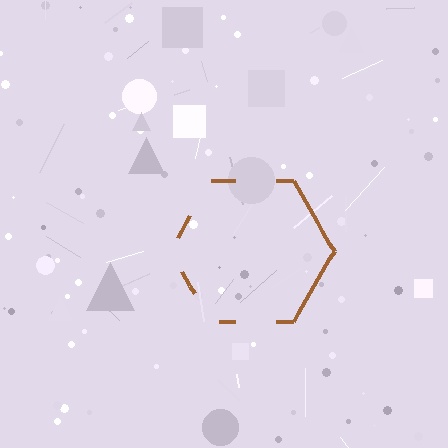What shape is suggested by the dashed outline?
The dashed outline suggests a hexagon.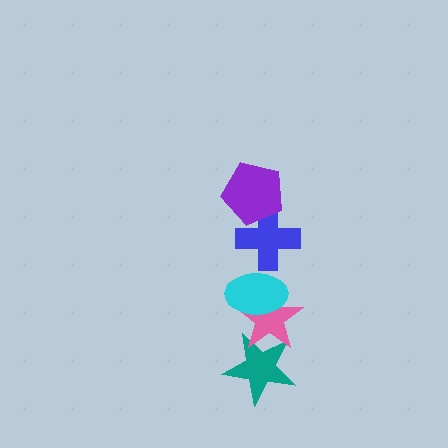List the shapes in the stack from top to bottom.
From top to bottom: the purple pentagon, the blue cross, the cyan ellipse, the pink star, the teal star.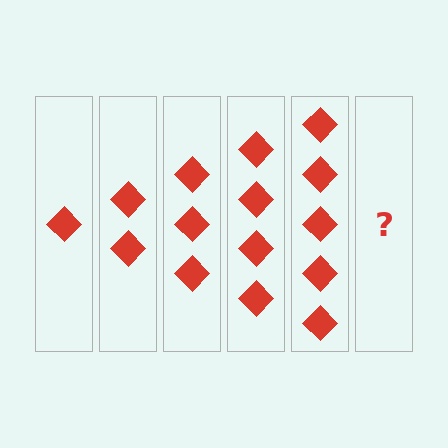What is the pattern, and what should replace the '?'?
The pattern is that each step adds one more diamond. The '?' should be 6 diamonds.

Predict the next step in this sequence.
The next step is 6 diamonds.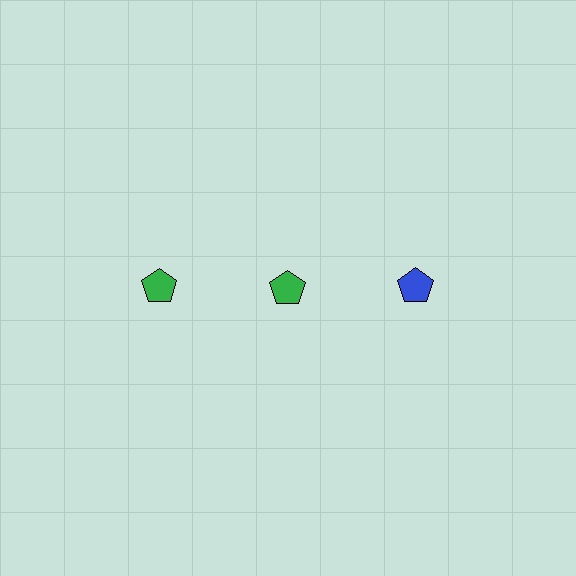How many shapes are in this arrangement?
There are 3 shapes arranged in a grid pattern.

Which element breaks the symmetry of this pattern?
The blue pentagon in the top row, center column breaks the symmetry. All other shapes are green pentagons.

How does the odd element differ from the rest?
It has a different color: blue instead of green.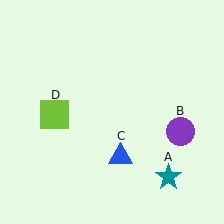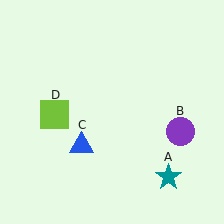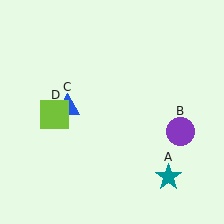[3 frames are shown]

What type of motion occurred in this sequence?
The blue triangle (object C) rotated clockwise around the center of the scene.